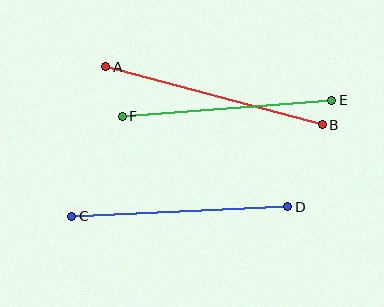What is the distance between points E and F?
The distance is approximately 210 pixels.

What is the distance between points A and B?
The distance is approximately 224 pixels.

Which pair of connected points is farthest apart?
Points A and B are farthest apart.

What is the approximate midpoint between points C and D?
The midpoint is at approximately (180, 211) pixels.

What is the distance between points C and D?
The distance is approximately 216 pixels.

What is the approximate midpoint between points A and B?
The midpoint is at approximately (214, 96) pixels.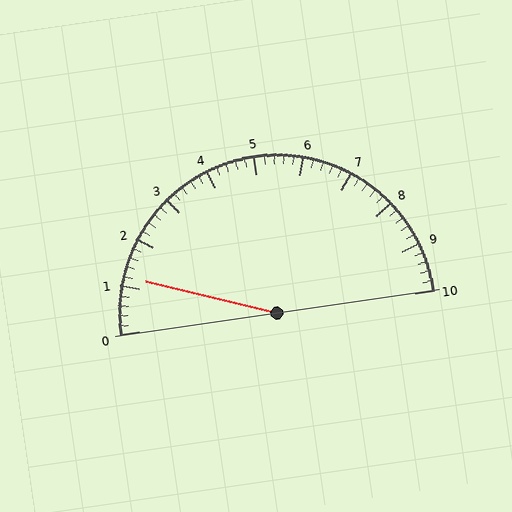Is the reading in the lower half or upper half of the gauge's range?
The reading is in the lower half of the range (0 to 10).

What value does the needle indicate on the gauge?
The needle indicates approximately 1.2.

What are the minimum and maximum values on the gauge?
The gauge ranges from 0 to 10.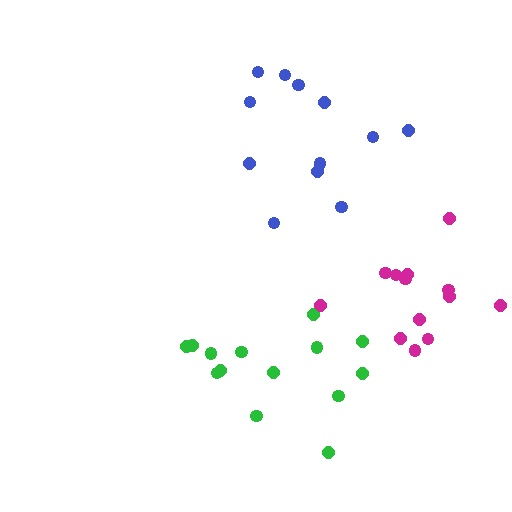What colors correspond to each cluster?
The clusters are colored: green, blue, magenta.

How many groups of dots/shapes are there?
There are 3 groups.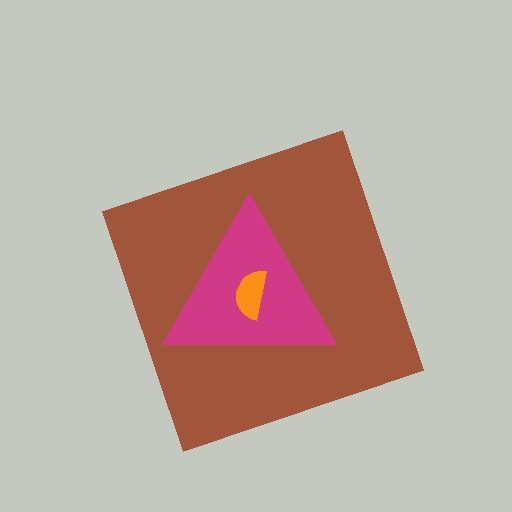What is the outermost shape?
The brown diamond.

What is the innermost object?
The orange semicircle.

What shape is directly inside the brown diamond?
The magenta triangle.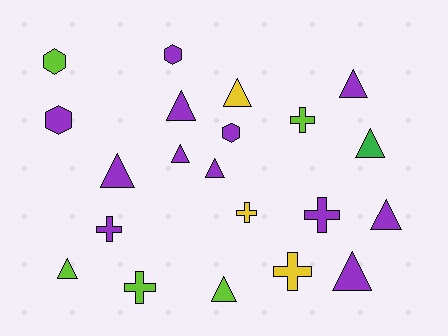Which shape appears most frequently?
Triangle, with 11 objects.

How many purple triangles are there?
There are 7 purple triangles.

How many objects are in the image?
There are 21 objects.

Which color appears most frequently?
Purple, with 12 objects.